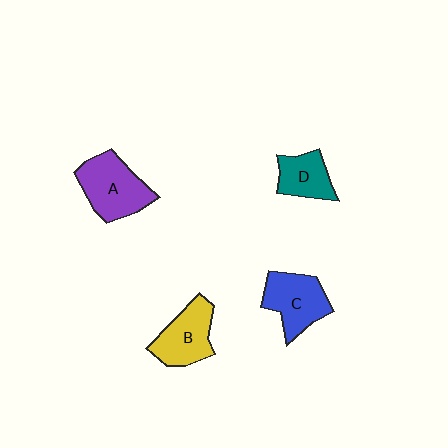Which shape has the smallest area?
Shape D (teal).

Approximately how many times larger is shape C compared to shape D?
Approximately 1.4 times.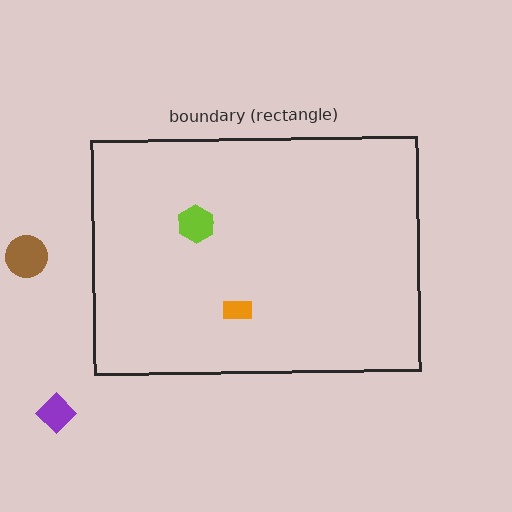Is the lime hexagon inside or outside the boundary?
Inside.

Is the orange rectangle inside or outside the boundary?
Inside.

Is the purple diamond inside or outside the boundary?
Outside.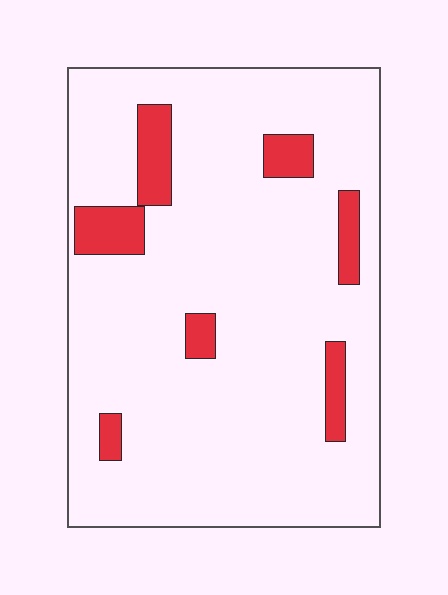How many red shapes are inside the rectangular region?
7.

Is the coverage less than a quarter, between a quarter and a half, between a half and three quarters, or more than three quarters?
Less than a quarter.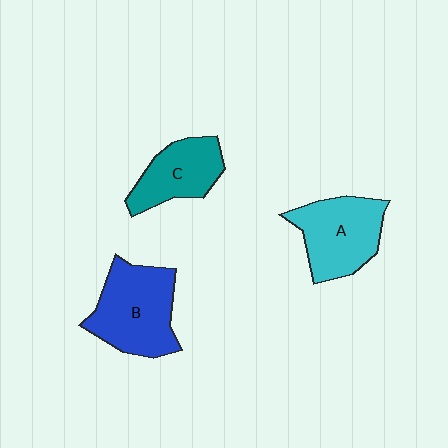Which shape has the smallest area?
Shape C (teal).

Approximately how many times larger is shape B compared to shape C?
Approximately 1.4 times.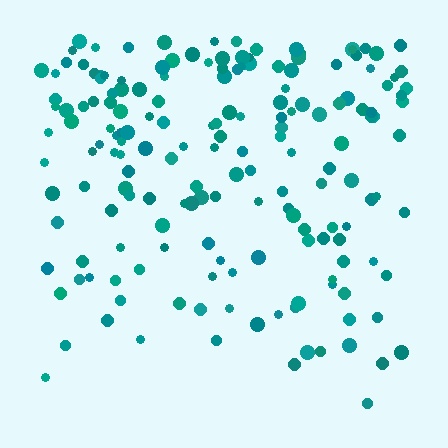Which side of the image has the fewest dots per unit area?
The bottom.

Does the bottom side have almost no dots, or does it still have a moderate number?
Still a moderate number, just noticeably fewer than the top.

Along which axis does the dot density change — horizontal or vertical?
Vertical.